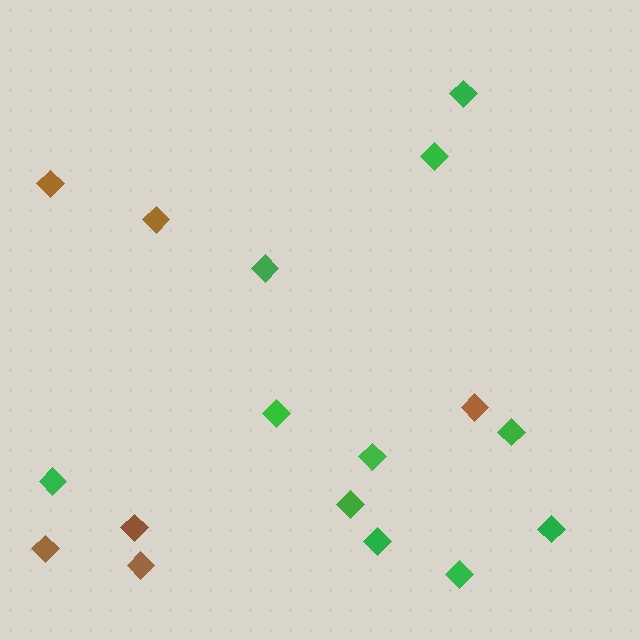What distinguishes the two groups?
There are 2 groups: one group of brown diamonds (6) and one group of green diamonds (11).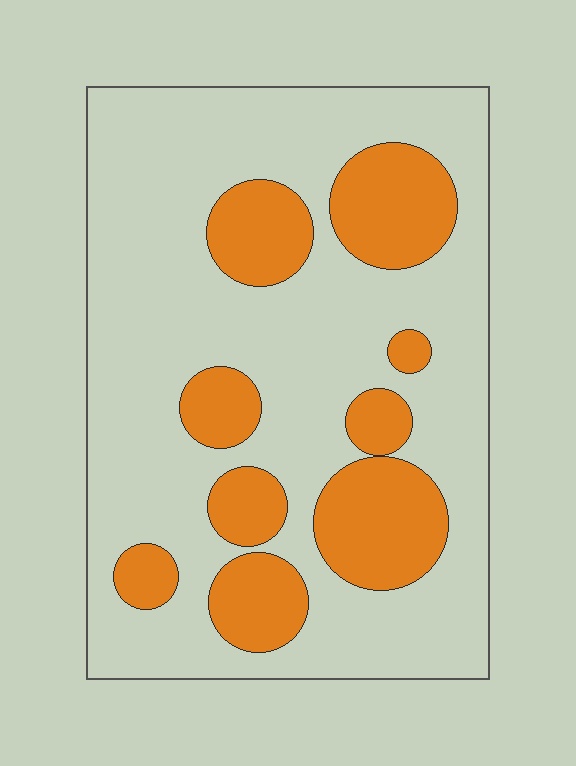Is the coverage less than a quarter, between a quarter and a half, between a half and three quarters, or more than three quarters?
Between a quarter and a half.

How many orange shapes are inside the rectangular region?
9.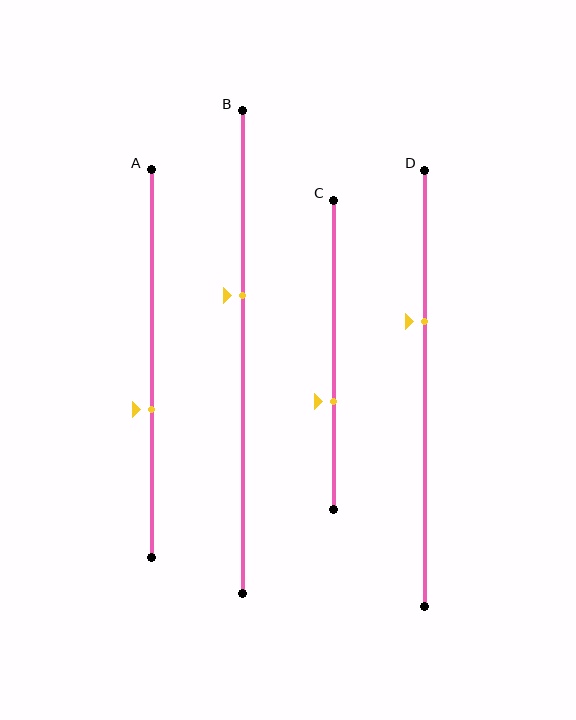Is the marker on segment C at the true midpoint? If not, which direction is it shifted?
No, the marker on segment C is shifted downward by about 15% of the segment length.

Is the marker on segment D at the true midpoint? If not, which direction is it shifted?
No, the marker on segment D is shifted upward by about 15% of the segment length.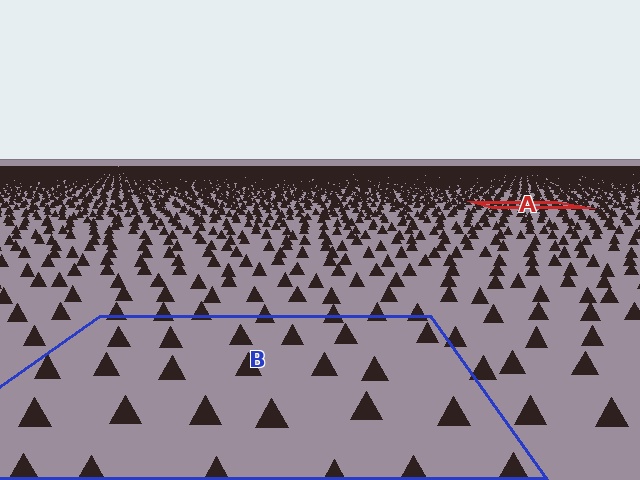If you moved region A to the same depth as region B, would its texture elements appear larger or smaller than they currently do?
They would appear larger. At a closer depth, the same texture elements are projected at a bigger on-screen size.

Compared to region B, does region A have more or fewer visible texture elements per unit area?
Region A has more texture elements per unit area — they are packed more densely because it is farther away.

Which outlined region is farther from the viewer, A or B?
Region A is farther from the viewer — the texture elements inside it appear smaller and more densely packed.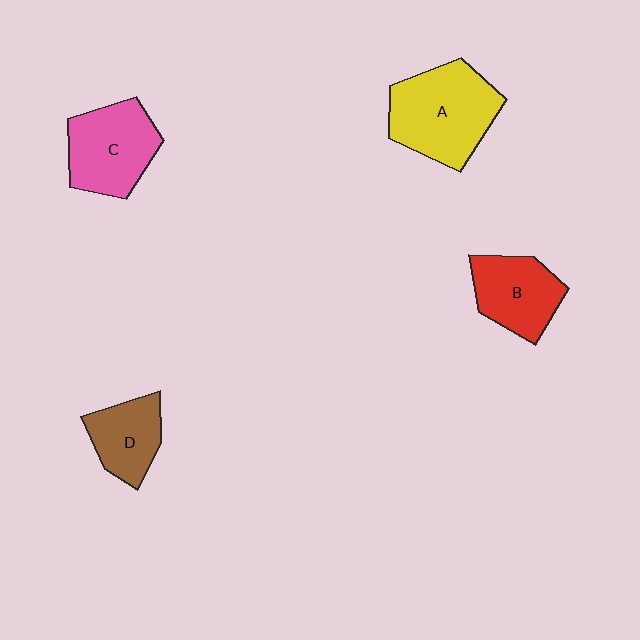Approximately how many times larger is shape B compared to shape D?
Approximately 1.2 times.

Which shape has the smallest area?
Shape D (brown).